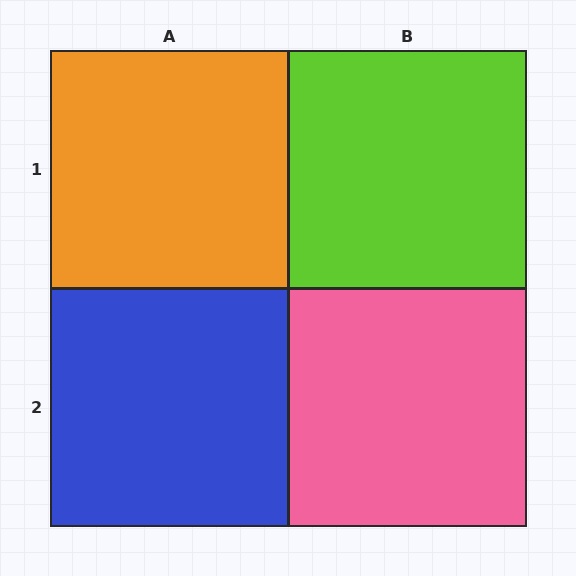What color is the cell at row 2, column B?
Pink.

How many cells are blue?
1 cell is blue.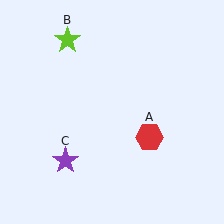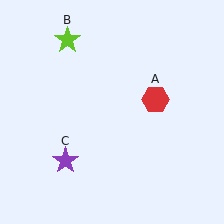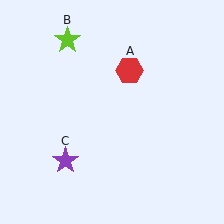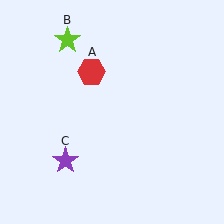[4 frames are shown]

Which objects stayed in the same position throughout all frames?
Lime star (object B) and purple star (object C) remained stationary.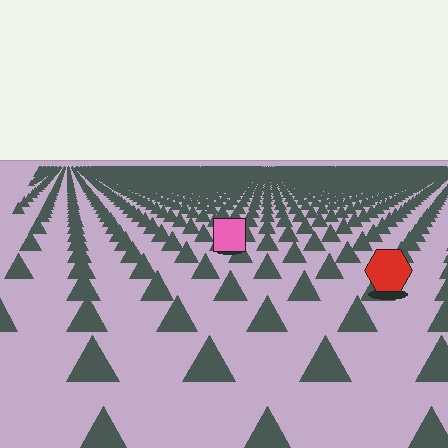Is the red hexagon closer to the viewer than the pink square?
Yes. The red hexagon is closer — you can tell from the texture gradient: the ground texture is coarser near it.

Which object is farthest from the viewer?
The pink square is farthest from the viewer. It appears smaller and the ground texture around it is denser.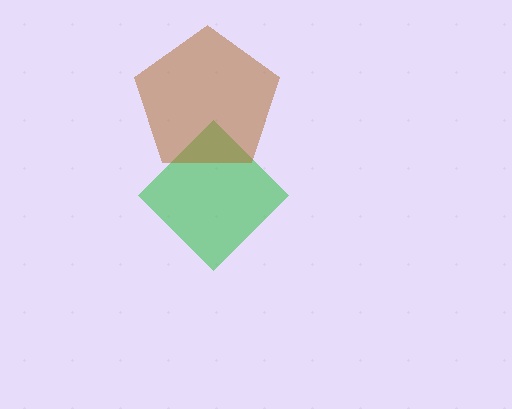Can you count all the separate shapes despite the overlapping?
Yes, there are 2 separate shapes.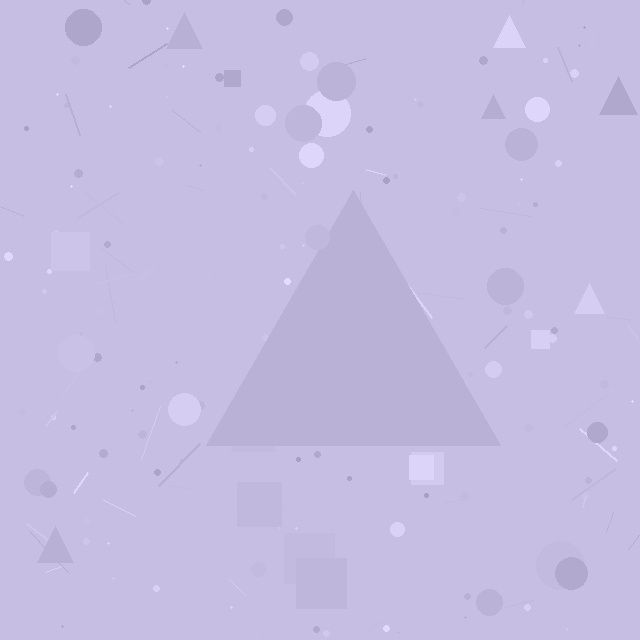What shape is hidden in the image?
A triangle is hidden in the image.